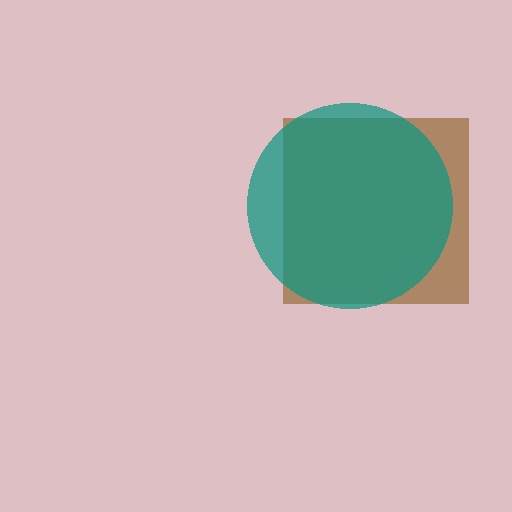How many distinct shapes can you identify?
There are 2 distinct shapes: a brown square, a teal circle.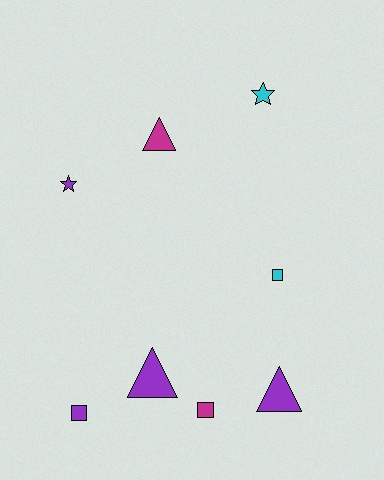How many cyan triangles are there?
There are no cyan triangles.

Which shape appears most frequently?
Triangle, with 3 objects.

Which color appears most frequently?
Purple, with 4 objects.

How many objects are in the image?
There are 8 objects.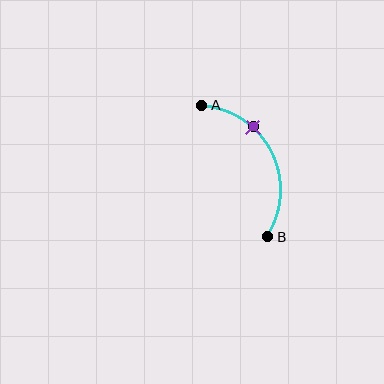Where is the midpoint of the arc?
The arc midpoint is the point on the curve farthest from the straight line joining A and B. It sits to the right of that line.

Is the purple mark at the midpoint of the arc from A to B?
No. The purple mark lies on the arc but is closer to endpoint A. The arc midpoint would be at the point on the curve equidistant along the arc from both A and B.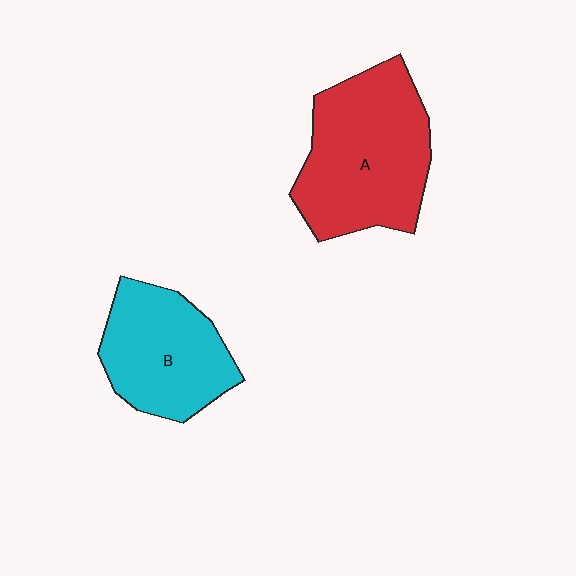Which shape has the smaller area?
Shape B (cyan).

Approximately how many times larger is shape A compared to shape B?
Approximately 1.3 times.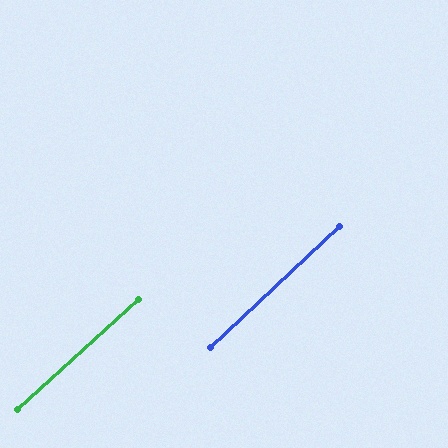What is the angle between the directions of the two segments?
Approximately 1 degree.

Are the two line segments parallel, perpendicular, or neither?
Parallel — their directions differ by only 0.9°.